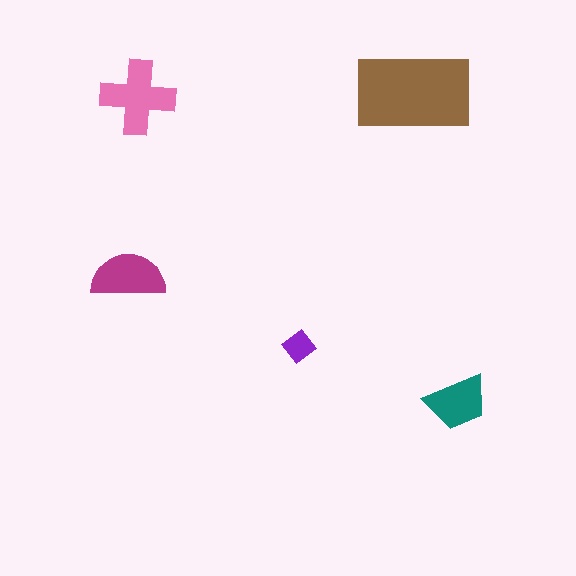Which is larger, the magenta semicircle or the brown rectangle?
The brown rectangle.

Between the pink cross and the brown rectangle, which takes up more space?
The brown rectangle.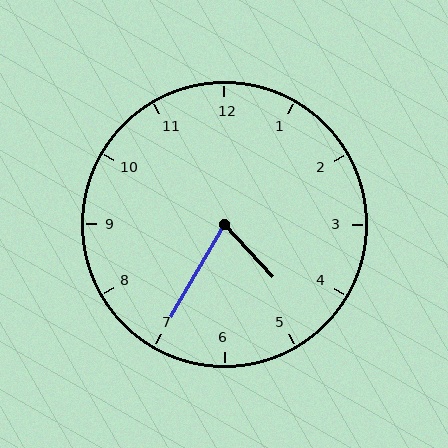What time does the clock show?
4:35.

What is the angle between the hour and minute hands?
Approximately 72 degrees.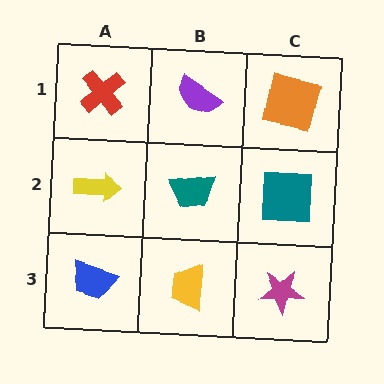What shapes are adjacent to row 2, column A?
A red cross (row 1, column A), a blue trapezoid (row 3, column A), a teal trapezoid (row 2, column B).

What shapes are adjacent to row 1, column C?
A teal square (row 2, column C), a purple semicircle (row 1, column B).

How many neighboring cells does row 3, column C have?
2.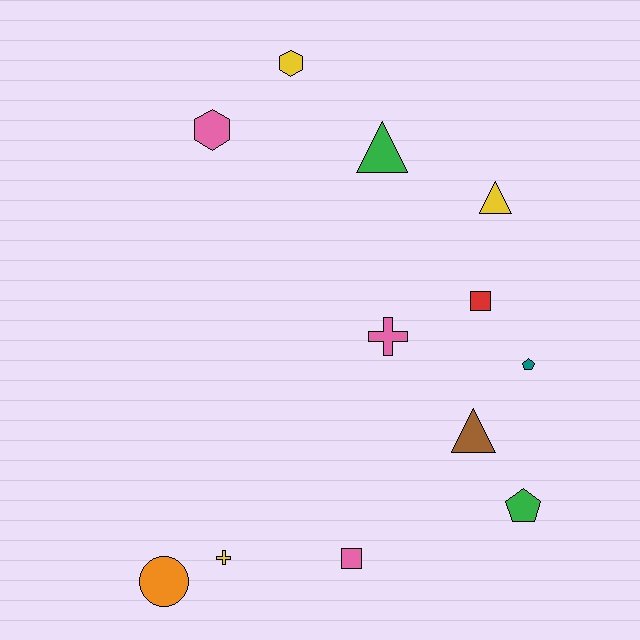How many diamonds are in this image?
There are no diamonds.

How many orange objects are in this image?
There is 1 orange object.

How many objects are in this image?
There are 12 objects.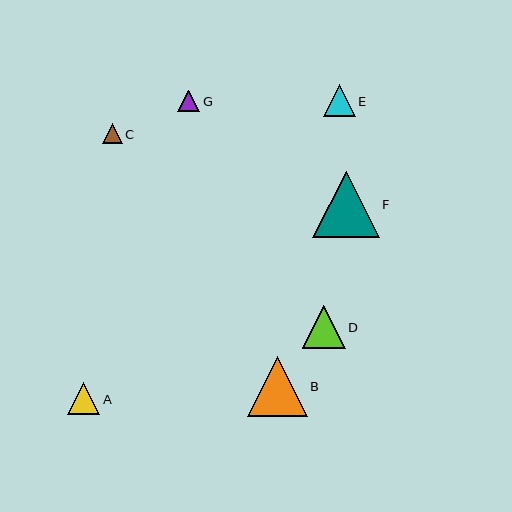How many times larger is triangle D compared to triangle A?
Triangle D is approximately 1.3 times the size of triangle A.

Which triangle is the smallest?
Triangle C is the smallest with a size of approximately 20 pixels.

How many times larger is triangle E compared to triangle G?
Triangle E is approximately 1.5 times the size of triangle G.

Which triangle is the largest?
Triangle F is the largest with a size of approximately 67 pixels.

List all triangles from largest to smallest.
From largest to smallest: F, B, D, A, E, G, C.